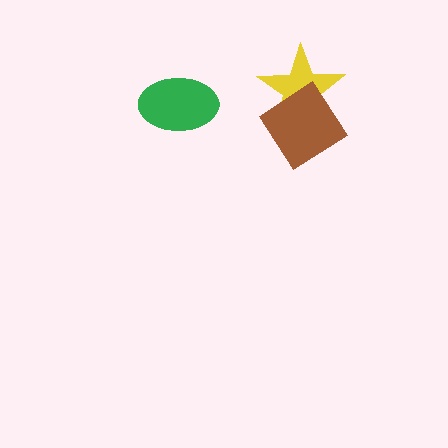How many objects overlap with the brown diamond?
1 object overlaps with the brown diamond.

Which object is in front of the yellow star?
The brown diamond is in front of the yellow star.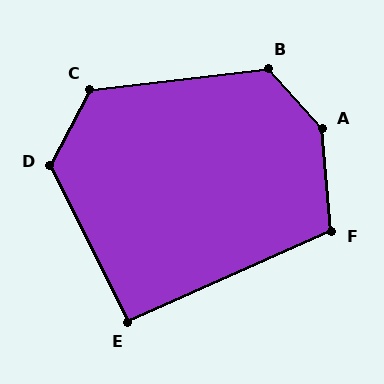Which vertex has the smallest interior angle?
E, at approximately 93 degrees.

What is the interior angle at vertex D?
Approximately 126 degrees (obtuse).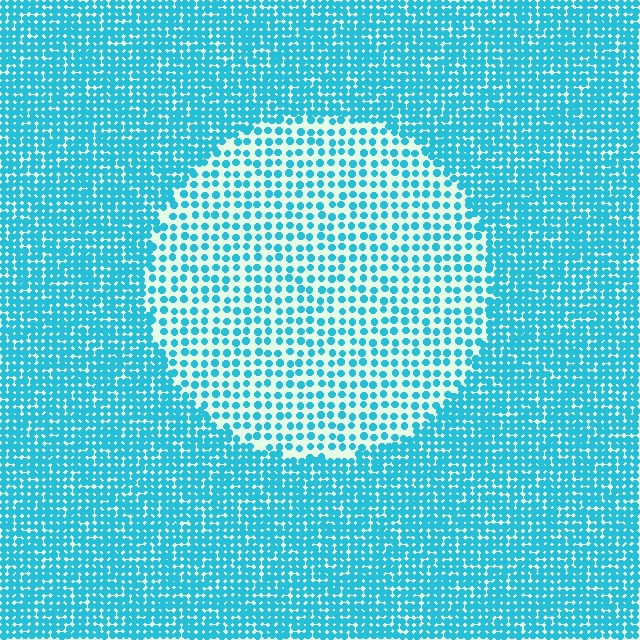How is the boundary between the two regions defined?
The boundary is defined by a change in element density (approximately 2.1x ratio). All elements are the same color, size, and shape.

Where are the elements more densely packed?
The elements are more densely packed outside the circle boundary.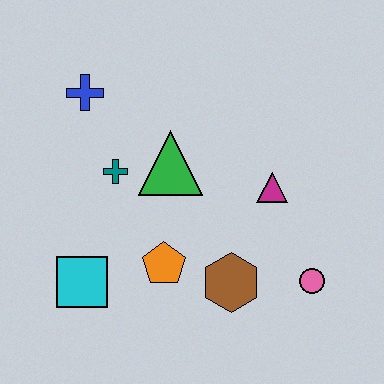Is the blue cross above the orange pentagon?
Yes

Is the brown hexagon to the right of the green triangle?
Yes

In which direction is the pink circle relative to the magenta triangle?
The pink circle is below the magenta triangle.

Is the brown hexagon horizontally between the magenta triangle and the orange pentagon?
Yes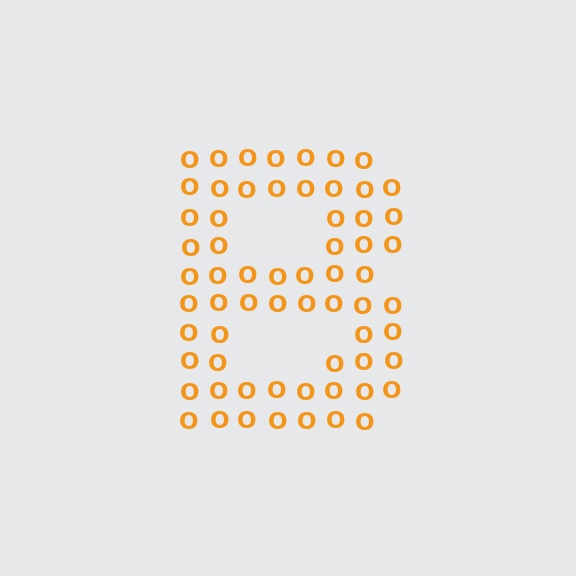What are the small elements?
The small elements are letter O's.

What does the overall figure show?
The overall figure shows the letter B.